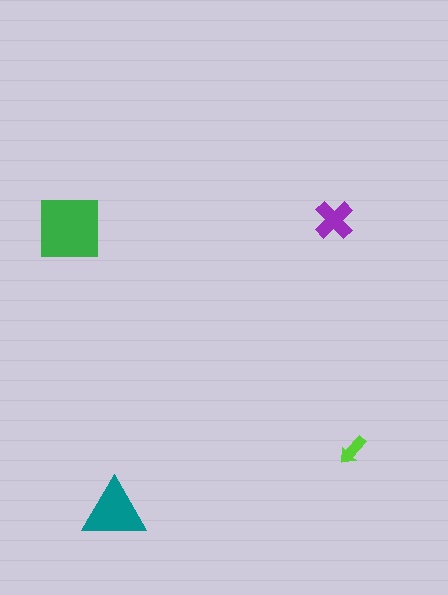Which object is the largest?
The green square.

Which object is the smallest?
The lime arrow.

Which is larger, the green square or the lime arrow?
The green square.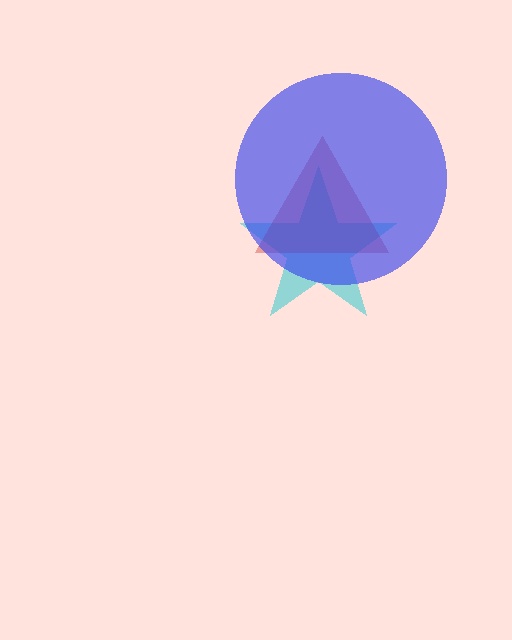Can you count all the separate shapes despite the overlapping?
Yes, there are 3 separate shapes.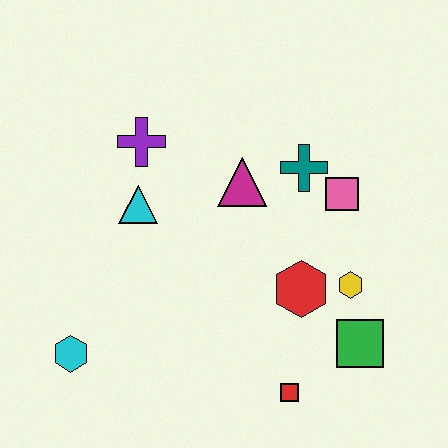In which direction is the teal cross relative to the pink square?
The teal cross is to the left of the pink square.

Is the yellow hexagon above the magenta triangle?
No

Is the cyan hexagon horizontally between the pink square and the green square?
No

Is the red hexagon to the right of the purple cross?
Yes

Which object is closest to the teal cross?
The pink square is closest to the teal cross.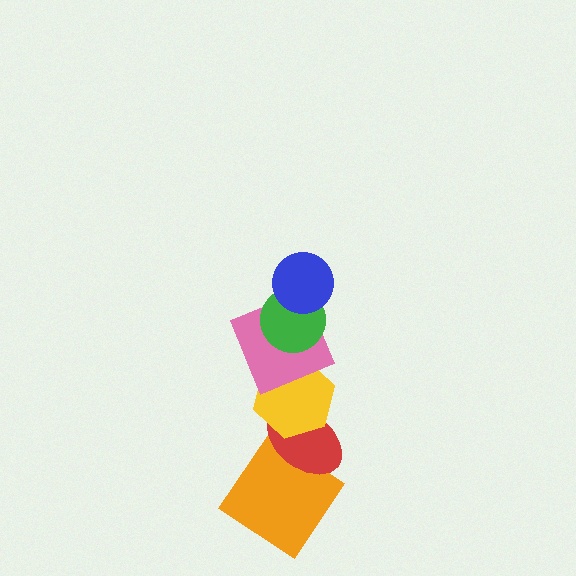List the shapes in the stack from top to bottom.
From top to bottom: the blue circle, the green circle, the pink square, the yellow hexagon, the red ellipse, the orange diamond.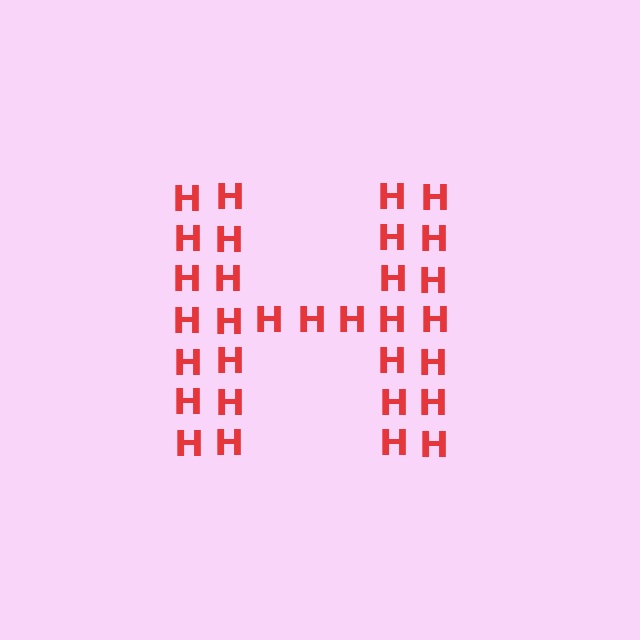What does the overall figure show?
The overall figure shows the letter H.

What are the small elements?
The small elements are letter H's.